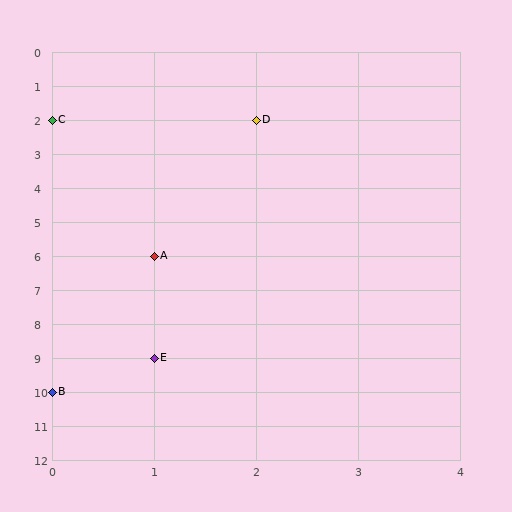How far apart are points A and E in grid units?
Points A and E are 3 rows apart.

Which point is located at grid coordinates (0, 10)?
Point B is at (0, 10).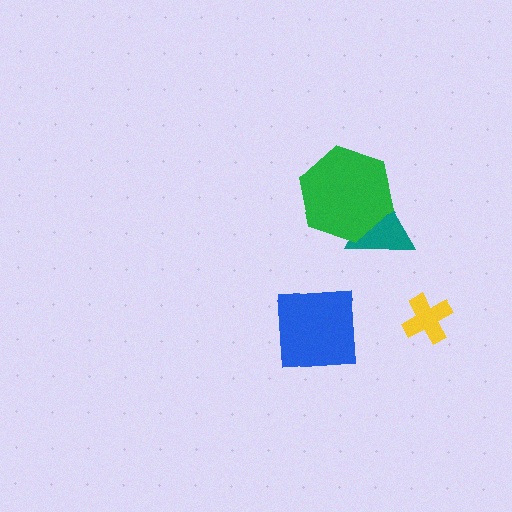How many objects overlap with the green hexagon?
1 object overlaps with the green hexagon.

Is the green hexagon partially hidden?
No, no other shape covers it.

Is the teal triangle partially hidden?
Yes, it is partially covered by another shape.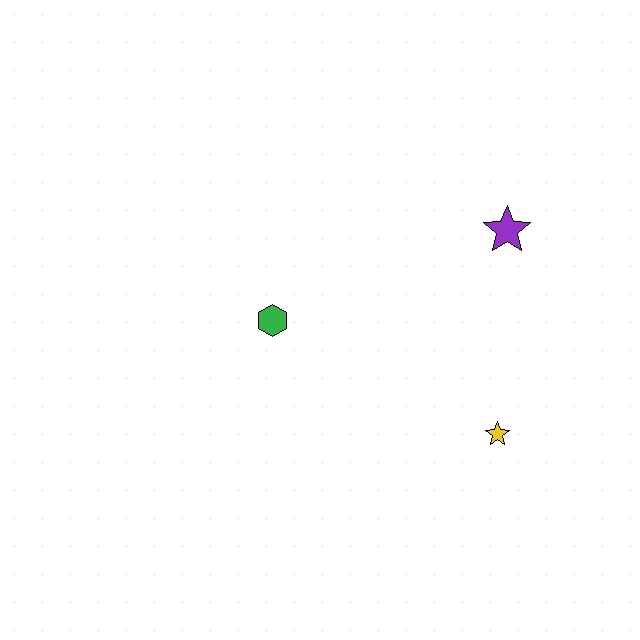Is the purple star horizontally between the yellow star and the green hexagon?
No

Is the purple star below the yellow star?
No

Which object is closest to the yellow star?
The purple star is closest to the yellow star.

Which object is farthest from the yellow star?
The green hexagon is farthest from the yellow star.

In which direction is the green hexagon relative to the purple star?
The green hexagon is to the left of the purple star.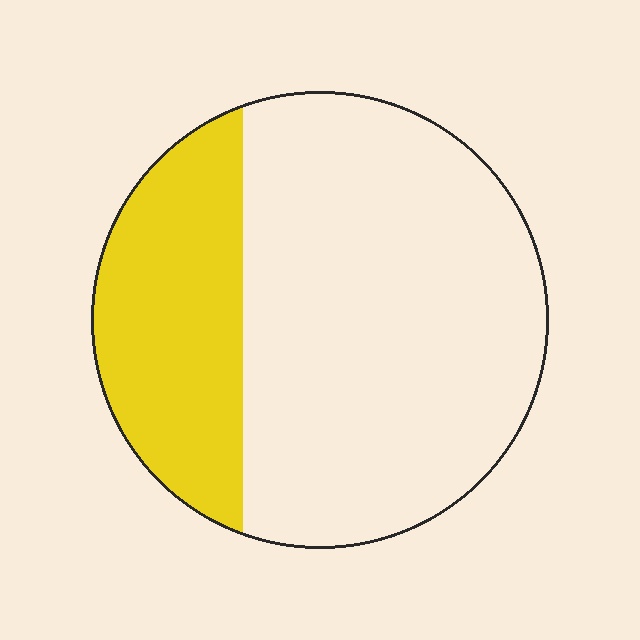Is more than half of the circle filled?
No.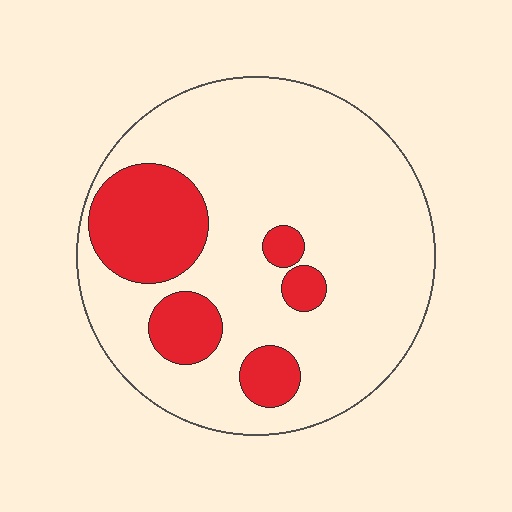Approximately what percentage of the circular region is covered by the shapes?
Approximately 20%.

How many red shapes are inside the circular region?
5.